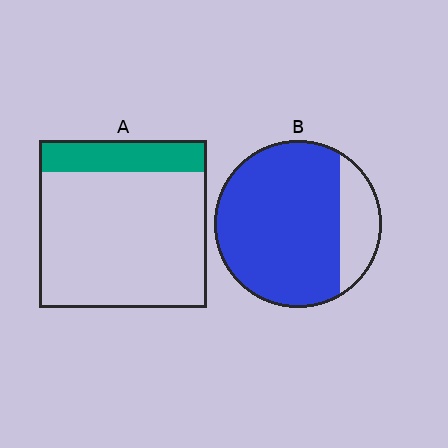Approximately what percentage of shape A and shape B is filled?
A is approximately 20% and B is approximately 80%.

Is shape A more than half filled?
No.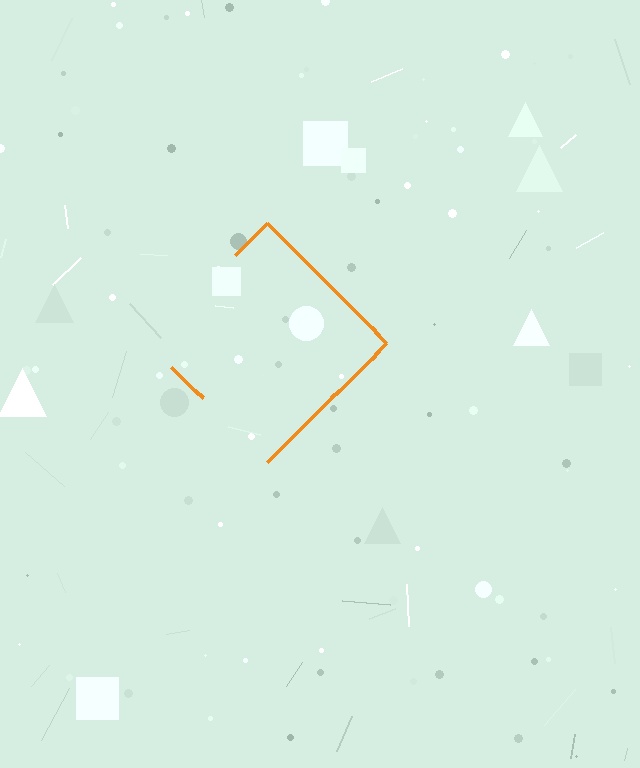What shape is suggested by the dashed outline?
The dashed outline suggests a diamond.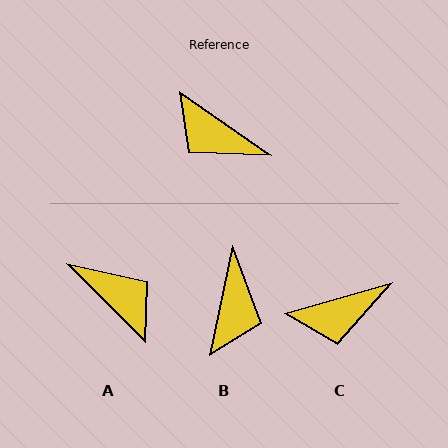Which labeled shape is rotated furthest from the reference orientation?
A, about 170 degrees away.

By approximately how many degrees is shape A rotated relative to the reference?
Approximately 170 degrees counter-clockwise.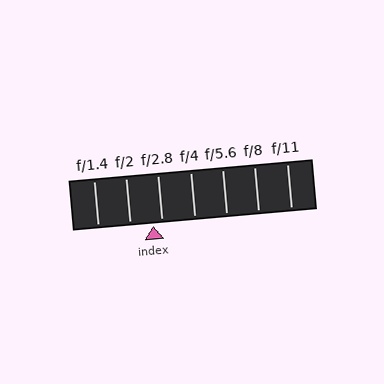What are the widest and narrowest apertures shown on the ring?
The widest aperture shown is f/1.4 and the narrowest is f/11.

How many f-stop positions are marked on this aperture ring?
There are 7 f-stop positions marked.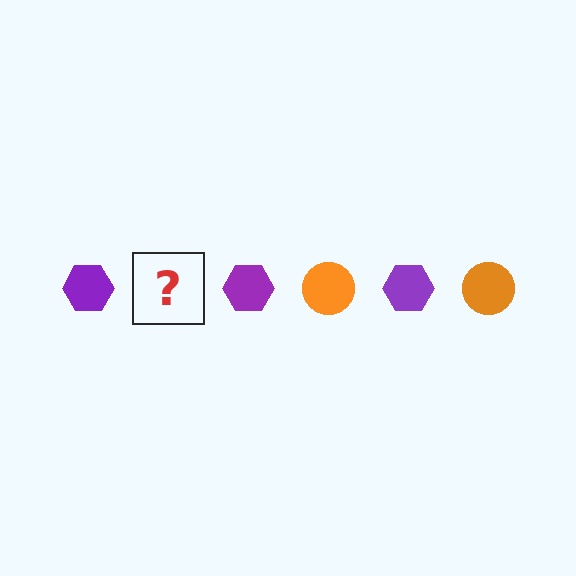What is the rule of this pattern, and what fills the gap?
The rule is that the pattern alternates between purple hexagon and orange circle. The gap should be filled with an orange circle.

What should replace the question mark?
The question mark should be replaced with an orange circle.